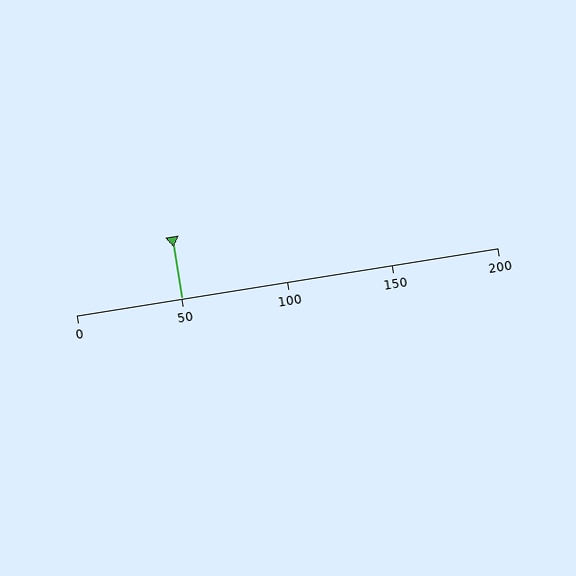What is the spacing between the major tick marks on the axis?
The major ticks are spaced 50 apart.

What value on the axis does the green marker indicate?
The marker indicates approximately 50.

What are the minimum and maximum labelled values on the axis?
The axis runs from 0 to 200.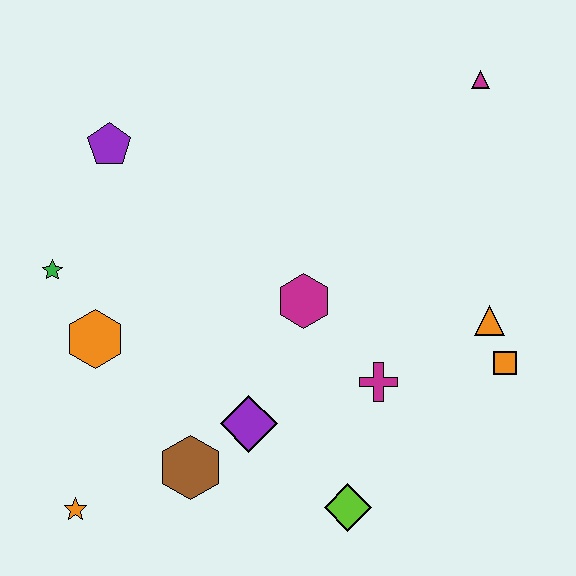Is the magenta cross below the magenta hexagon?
Yes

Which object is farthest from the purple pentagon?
The orange square is farthest from the purple pentagon.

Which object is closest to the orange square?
The orange triangle is closest to the orange square.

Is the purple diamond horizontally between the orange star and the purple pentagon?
No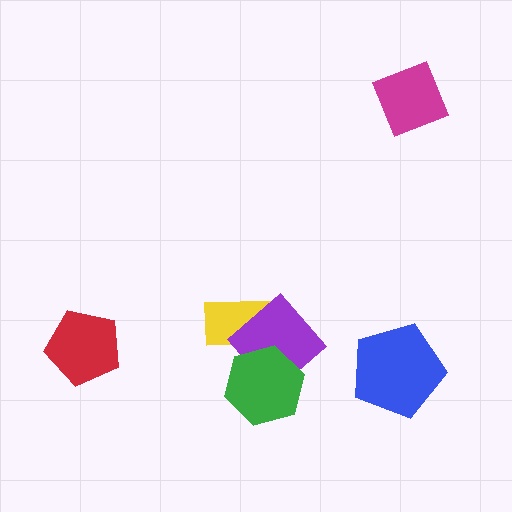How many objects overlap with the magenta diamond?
0 objects overlap with the magenta diamond.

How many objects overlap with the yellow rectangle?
2 objects overlap with the yellow rectangle.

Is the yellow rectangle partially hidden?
Yes, it is partially covered by another shape.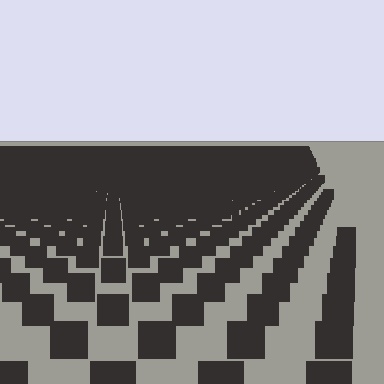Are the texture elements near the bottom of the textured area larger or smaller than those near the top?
Larger. Near the bottom, elements are closer to the viewer and appear at a bigger on-screen size.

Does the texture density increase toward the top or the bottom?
Density increases toward the top.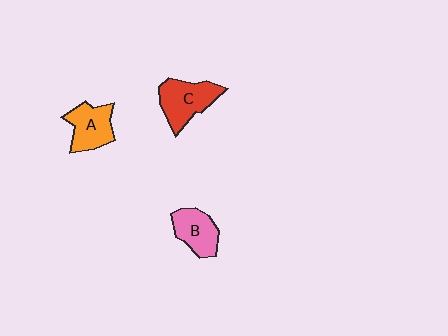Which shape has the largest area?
Shape C (red).